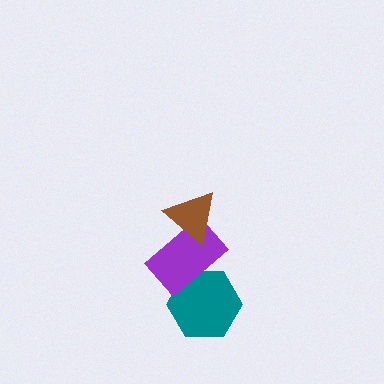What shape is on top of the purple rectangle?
The brown triangle is on top of the purple rectangle.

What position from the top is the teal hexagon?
The teal hexagon is 3rd from the top.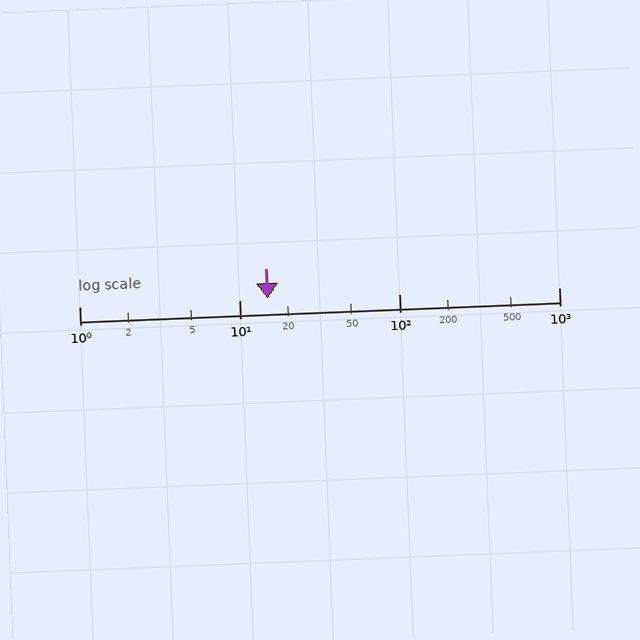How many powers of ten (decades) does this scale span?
The scale spans 3 decades, from 1 to 1000.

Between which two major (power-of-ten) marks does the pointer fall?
The pointer is between 10 and 100.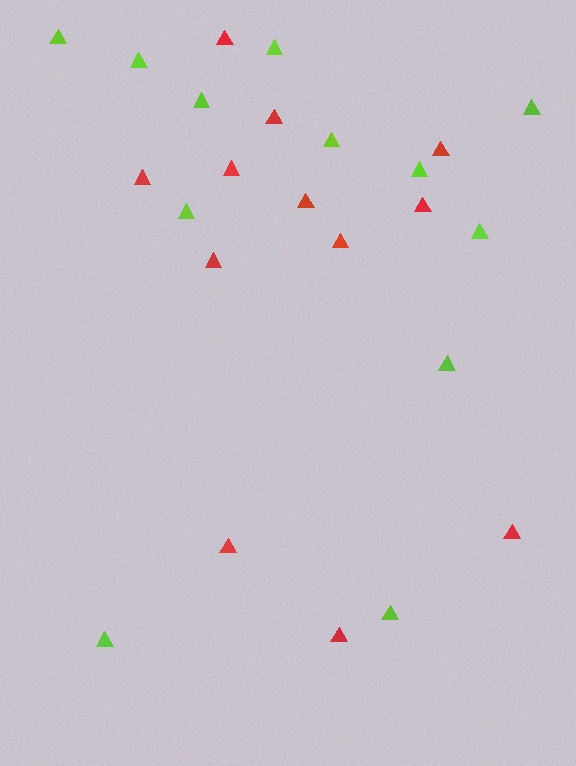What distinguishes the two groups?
There are 2 groups: one group of red triangles (12) and one group of lime triangles (12).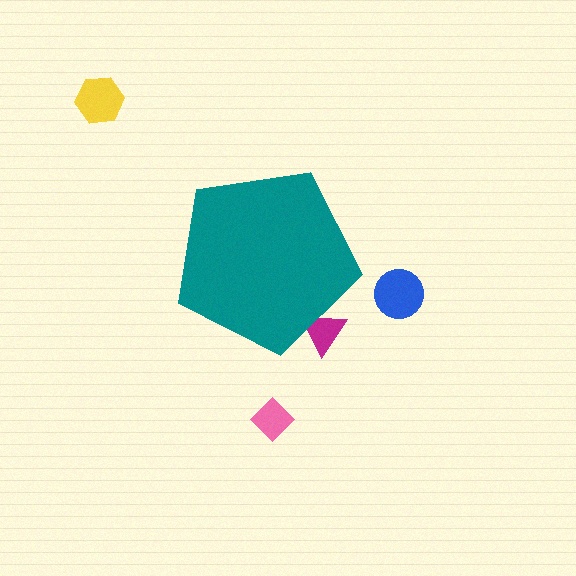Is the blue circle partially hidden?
No, the blue circle is fully visible.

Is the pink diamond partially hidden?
No, the pink diamond is fully visible.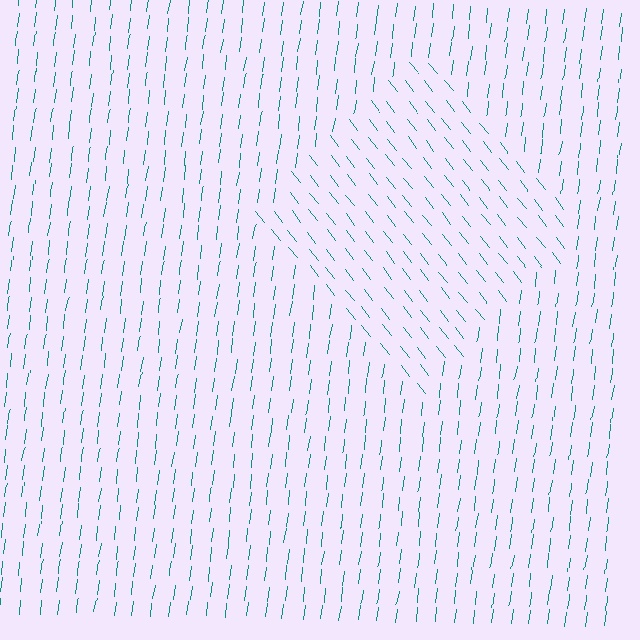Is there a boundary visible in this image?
Yes, there is a texture boundary formed by a change in line orientation.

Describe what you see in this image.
The image is filled with small teal line segments. A diamond region in the image has lines oriented differently from the surrounding lines, creating a visible texture boundary.